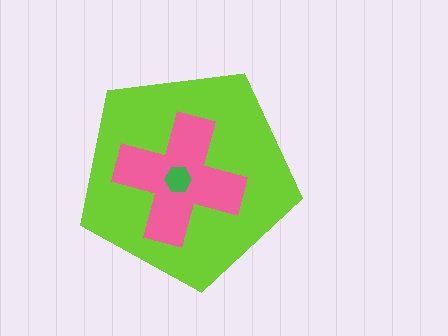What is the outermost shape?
The lime pentagon.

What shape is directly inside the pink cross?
The green hexagon.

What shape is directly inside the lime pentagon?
The pink cross.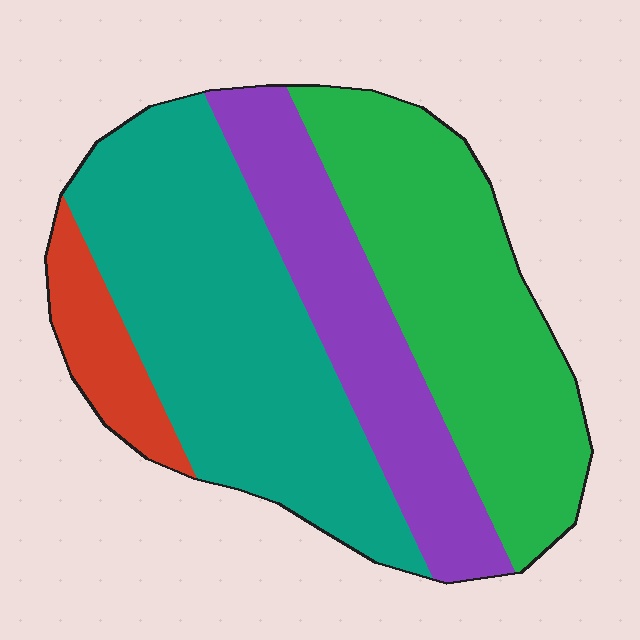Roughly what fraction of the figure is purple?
Purple takes up about one fifth (1/5) of the figure.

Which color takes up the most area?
Teal, at roughly 40%.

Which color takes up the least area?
Red, at roughly 10%.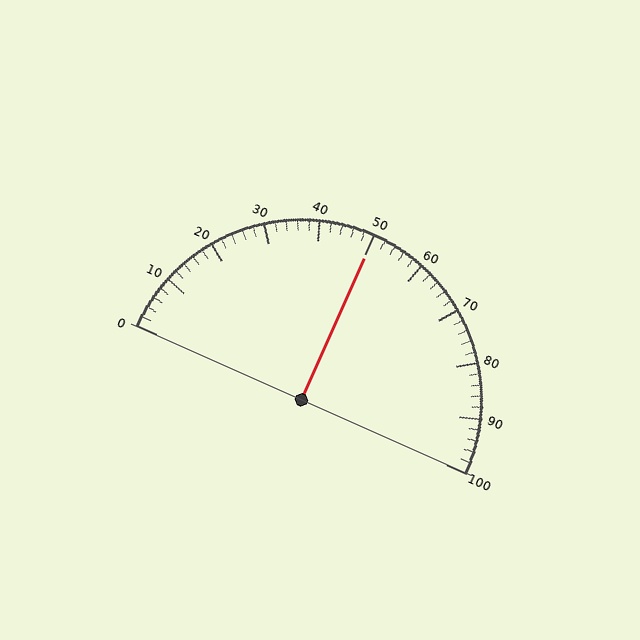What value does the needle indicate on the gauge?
The needle indicates approximately 50.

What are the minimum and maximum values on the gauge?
The gauge ranges from 0 to 100.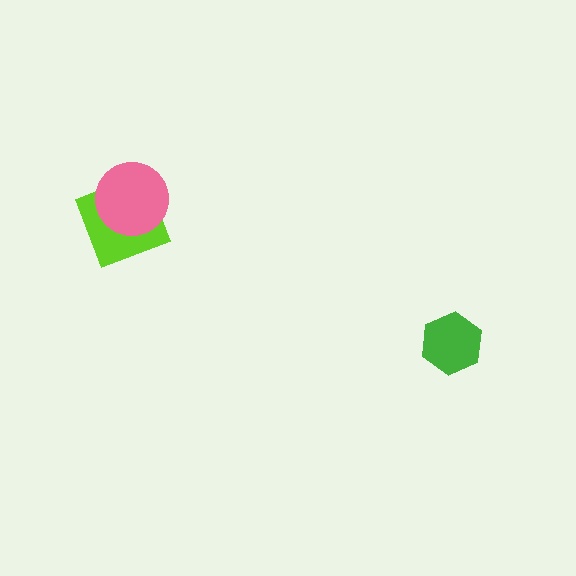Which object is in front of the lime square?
The pink circle is in front of the lime square.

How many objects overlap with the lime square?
1 object overlaps with the lime square.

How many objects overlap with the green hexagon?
0 objects overlap with the green hexagon.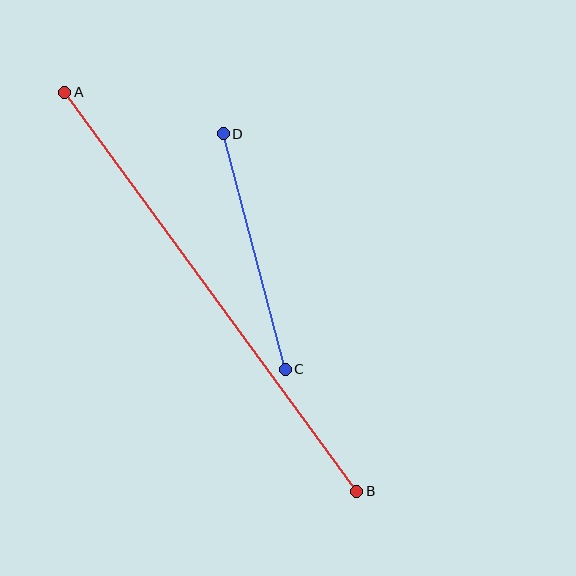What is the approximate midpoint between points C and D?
The midpoint is at approximately (254, 251) pixels.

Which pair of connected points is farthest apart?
Points A and B are farthest apart.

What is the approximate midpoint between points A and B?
The midpoint is at approximately (211, 292) pixels.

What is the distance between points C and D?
The distance is approximately 244 pixels.